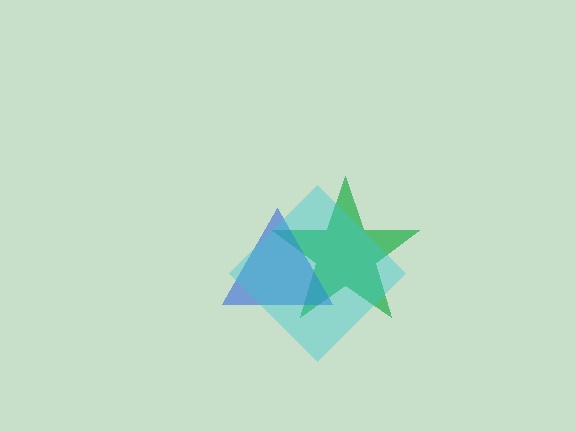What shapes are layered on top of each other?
The layered shapes are: a green star, a blue triangle, a cyan diamond.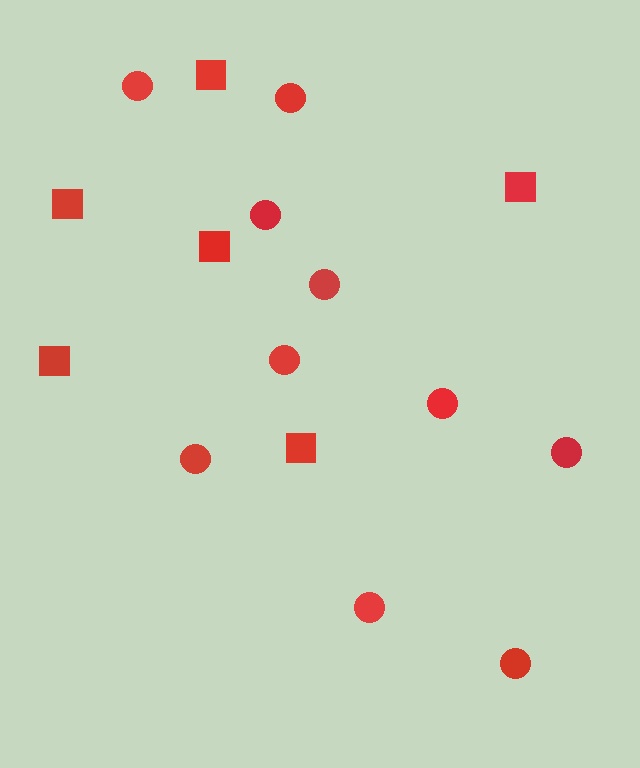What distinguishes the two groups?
There are 2 groups: one group of squares (6) and one group of circles (10).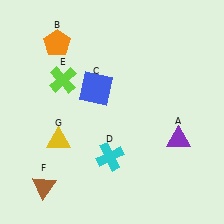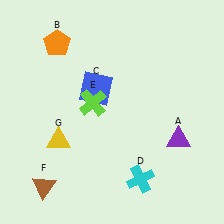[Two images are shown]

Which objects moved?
The objects that moved are: the cyan cross (D), the lime cross (E).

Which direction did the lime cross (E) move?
The lime cross (E) moved right.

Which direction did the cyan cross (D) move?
The cyan cross (D) moved right.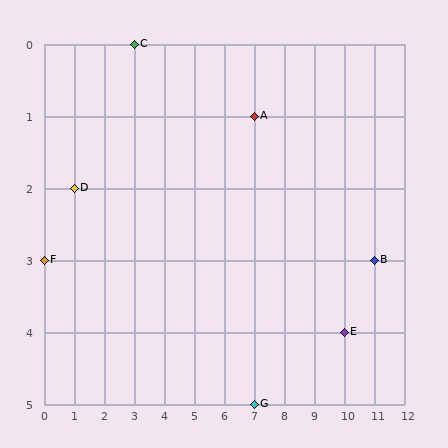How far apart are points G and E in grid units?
Points G and E are 3 columns and 1 row apart (about 3.2 grid units diagonally).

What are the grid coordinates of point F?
Point F is at grid coordinates (0, 3).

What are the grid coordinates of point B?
Point B is at grid coordinates (11, 3).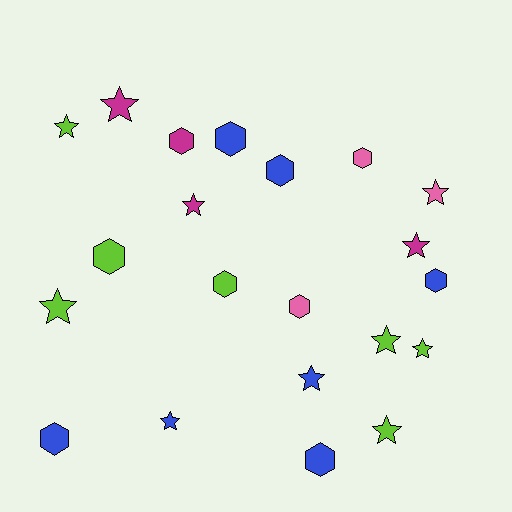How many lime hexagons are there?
There are 2 lime hexagons.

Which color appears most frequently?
Lime, with 7 objects.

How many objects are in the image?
There are 21 objects.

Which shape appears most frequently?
Star, with 11 objects.